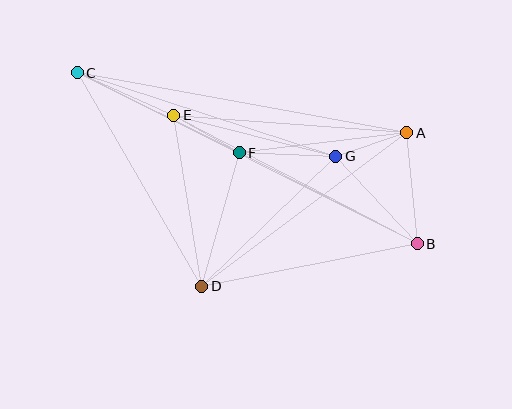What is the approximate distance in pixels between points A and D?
The distance between A and D is approximately 256 pixels.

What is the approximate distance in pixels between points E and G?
The distance between E and G is approximately 167 pixels.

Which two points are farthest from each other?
Points B and C are farthest from each other.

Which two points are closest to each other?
Points A and G are closest to each other.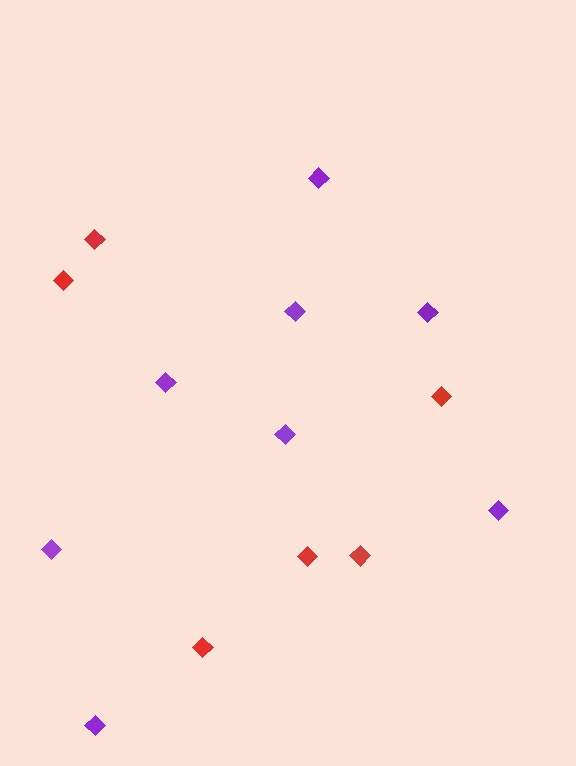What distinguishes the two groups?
There are 2 groups: one group of red diamonds (6) and one group of purple diamonds (8).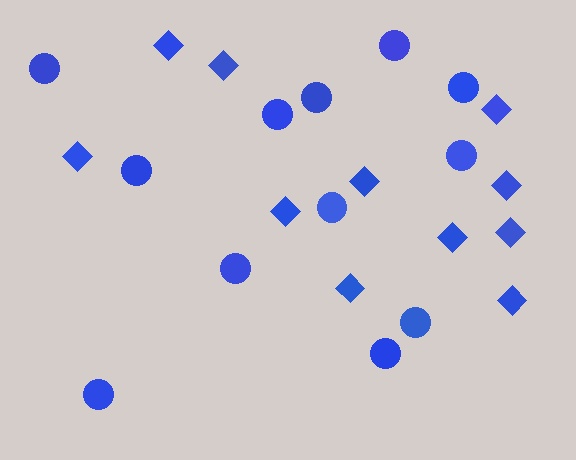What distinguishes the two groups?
There are 2 groups: one group of circles (12) and one group of diamonds (11).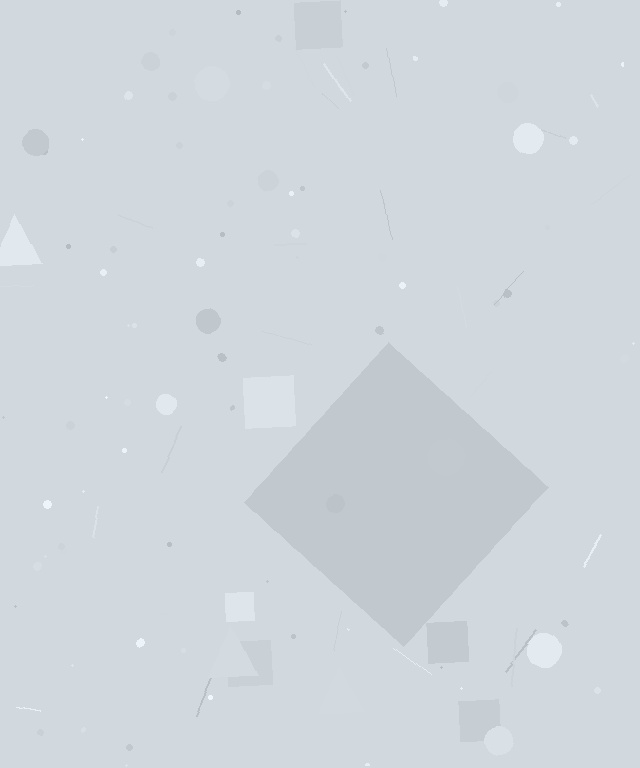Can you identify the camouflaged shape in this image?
The camouflaged shape is a diamond.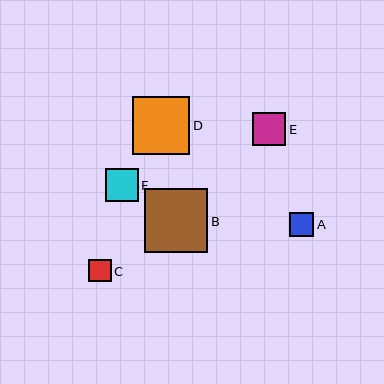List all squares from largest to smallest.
From largest to smallest: B, D, E, F, A, C.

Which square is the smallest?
Square C is the smallest with a size of approximately 22 pixels.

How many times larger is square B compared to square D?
Square B is approximately 1.1 times the size of square D.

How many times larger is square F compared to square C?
Square F is approximately 1.5 times the size of square C.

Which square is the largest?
Square B is the largest with a size of approximately 64 pixels.